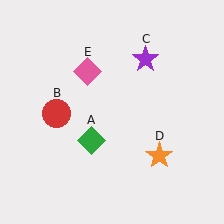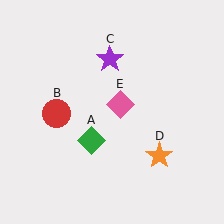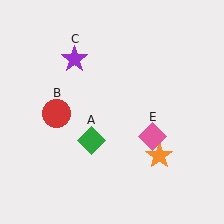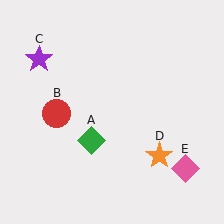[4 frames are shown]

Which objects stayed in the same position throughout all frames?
Green diamond (object A) and red circle (object B) and orange star (object D) remained stationary.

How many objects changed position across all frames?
2 objects changed position: purple star (object C), pink diamond (object E).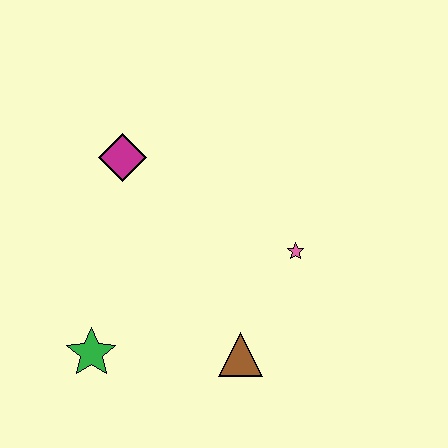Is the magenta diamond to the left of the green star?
No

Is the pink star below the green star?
No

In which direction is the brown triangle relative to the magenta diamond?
The brown triangle is below the magenta diamond.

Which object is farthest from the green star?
The pink star is farthest from the green star.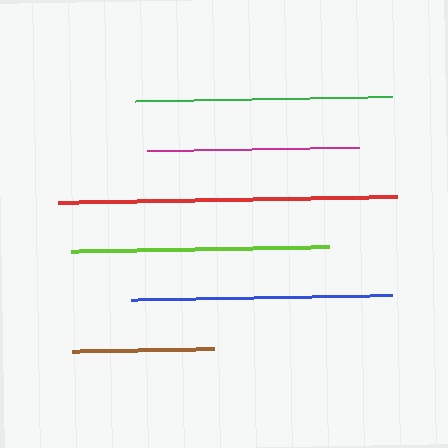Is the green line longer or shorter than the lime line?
The lime line is longer than the green line.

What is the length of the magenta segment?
The magenta segment is approximately 212 pixels long.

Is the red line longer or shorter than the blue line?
The red line is longer than the blue line.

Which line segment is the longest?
The red line is the longest at approximately 339 pixels.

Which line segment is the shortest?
The brown line is the shortest at approximately 141 pixels.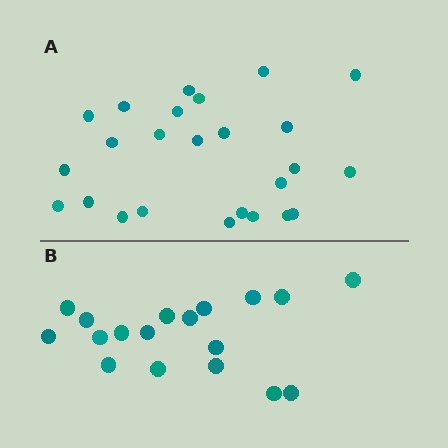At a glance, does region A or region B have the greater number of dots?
Region A (the top region) has more dots.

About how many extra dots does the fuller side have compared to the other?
Region A has roughly 8 or so more dots than region B.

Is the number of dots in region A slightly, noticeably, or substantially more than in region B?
Region A has noticeably more, but not dramatically so. The ratio is roughly 1.4 to 1.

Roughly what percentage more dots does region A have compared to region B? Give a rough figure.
About 40% more.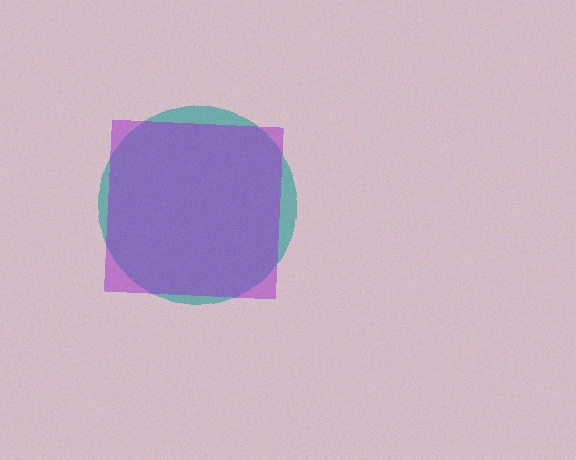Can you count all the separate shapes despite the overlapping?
Yes, there are 2 separate shapes.